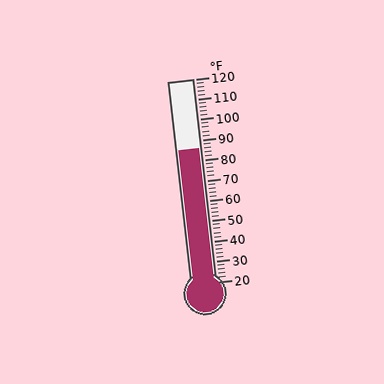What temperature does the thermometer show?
The thermometer shows approximately 86°F.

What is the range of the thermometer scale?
The thermometer scale ranges from 20°F to 120°F.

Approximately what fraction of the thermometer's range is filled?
The thermometer is filled to approximately 65% of its range.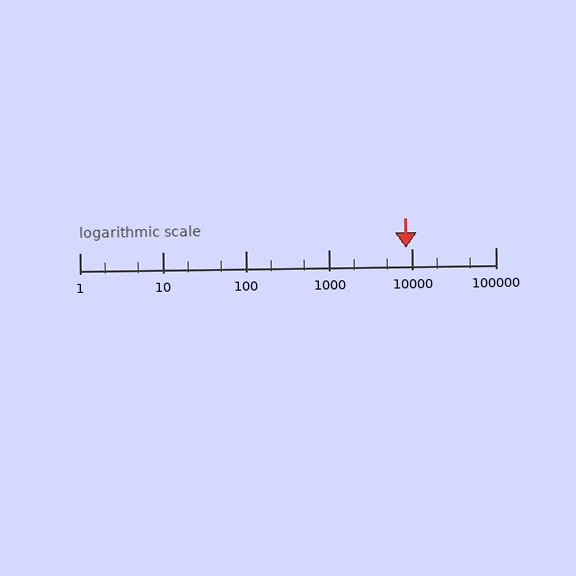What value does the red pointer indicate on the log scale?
The pointer indicates approximately 8500.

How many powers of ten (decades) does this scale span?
The scale spans 5 decades, from 1 to 100000.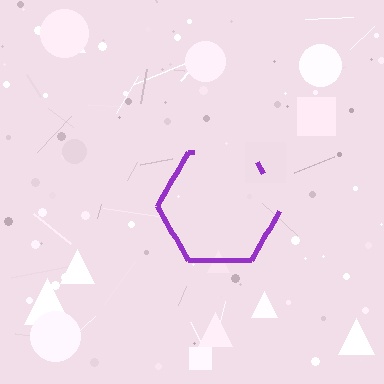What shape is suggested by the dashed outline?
The dashed outline suggests a hexagon.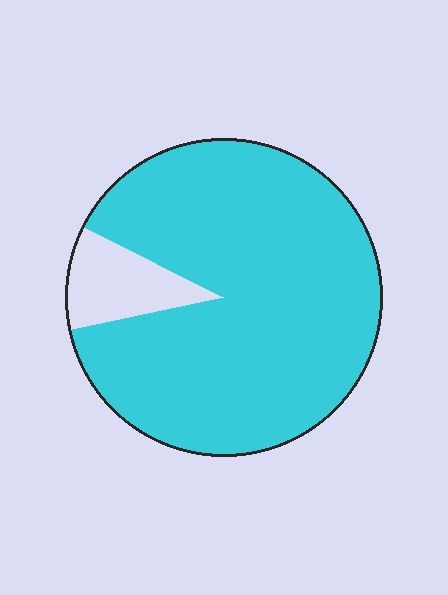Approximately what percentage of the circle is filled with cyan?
Approximately 90%.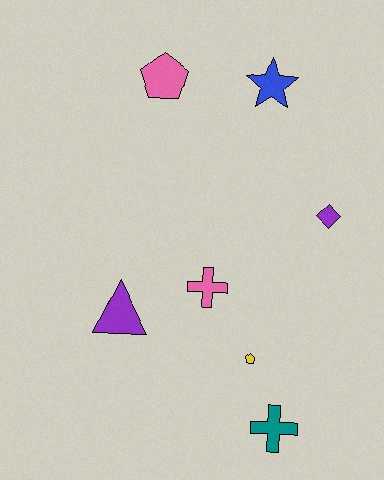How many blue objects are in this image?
There is 1 blue object.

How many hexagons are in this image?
There are no hexagons.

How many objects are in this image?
There are 7 objects.